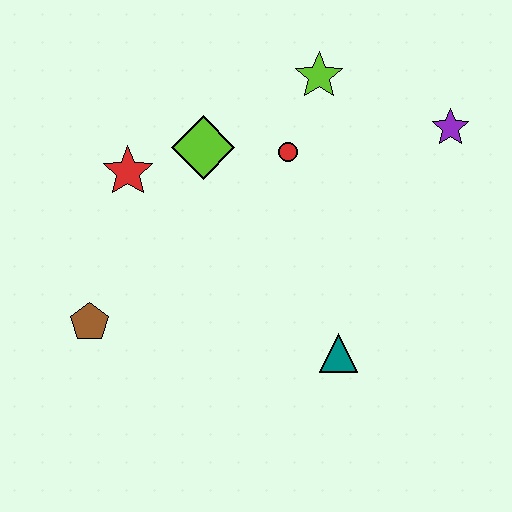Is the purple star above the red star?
Yes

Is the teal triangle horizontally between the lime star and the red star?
No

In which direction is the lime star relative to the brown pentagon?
The lime star is above the brown pentagon.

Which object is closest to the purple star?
The lime star is closest to the purple star.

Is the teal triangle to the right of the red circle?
Yes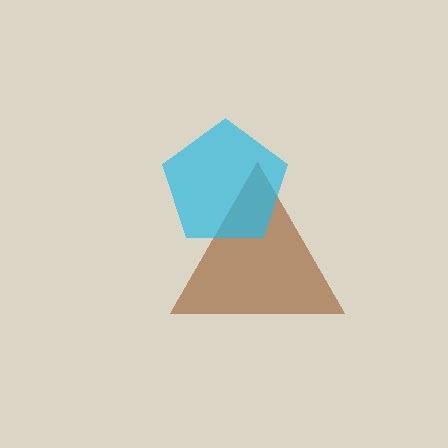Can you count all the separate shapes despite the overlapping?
Yes, there are 2 separate shapes.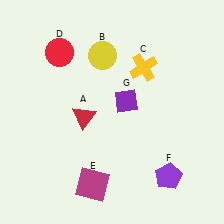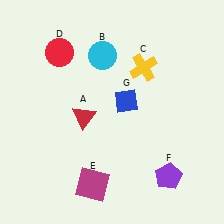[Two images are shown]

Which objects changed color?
B changed from yellow to cyan. G changed from purple to blue.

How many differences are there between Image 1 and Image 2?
There are 2 differences between the two images.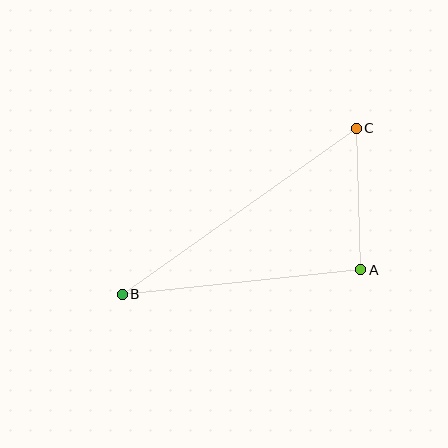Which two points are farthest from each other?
Points B and C are farthest from each other.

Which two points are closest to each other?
Points A and C are closest to each other.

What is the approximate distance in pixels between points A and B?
The distance between A and B is approximately 240 pixels.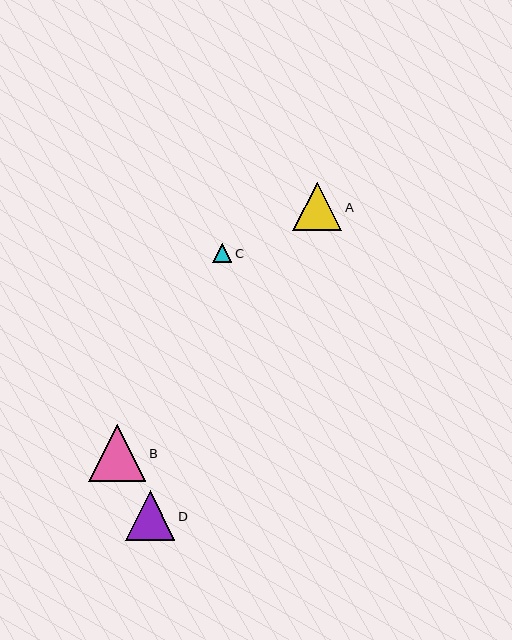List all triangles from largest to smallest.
From largest to smallest: B, D, A, C.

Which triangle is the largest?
Triangle B is the largest with a size of approximately 57 pixels.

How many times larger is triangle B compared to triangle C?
Triangle B is approximately 3.0 times the size of triangle C.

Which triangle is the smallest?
Triangle C is the smallest with a size of approximately 19 pixels.